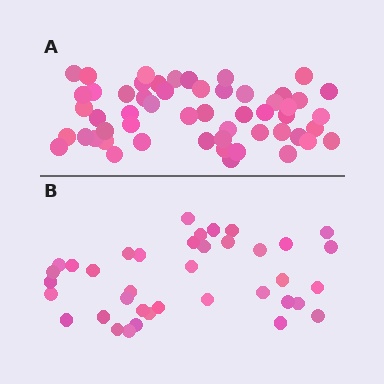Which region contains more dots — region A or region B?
Region A (the top region) has more dots.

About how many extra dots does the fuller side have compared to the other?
Region A has approximately 15 more dots than region B.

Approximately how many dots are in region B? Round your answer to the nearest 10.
About 40 dots. (The exact count is 38, which rounds to 40.)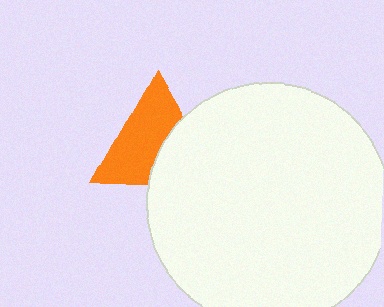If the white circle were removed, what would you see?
You would see the complete orange triangle.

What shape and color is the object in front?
The object in front is a white circle.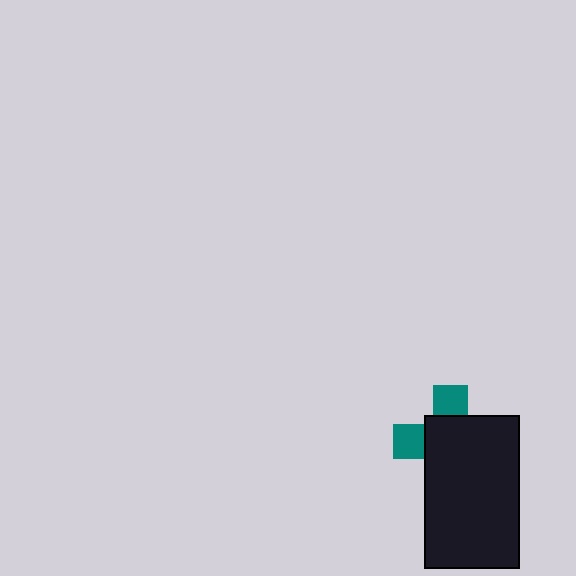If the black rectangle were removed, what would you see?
You would see the complete teal cross.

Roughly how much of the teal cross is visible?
A small part of it is visible (roughly 31%).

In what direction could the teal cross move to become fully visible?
The teal cross could move toward the upper-left. That would shift it out from behind the black rectangle entirely.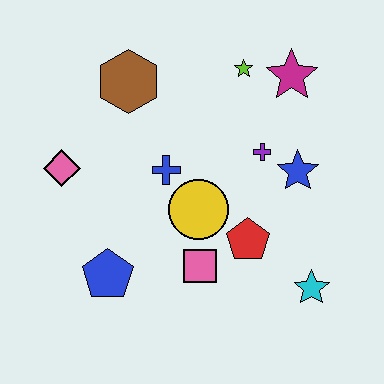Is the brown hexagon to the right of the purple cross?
No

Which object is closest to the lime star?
The magenta star is closest to the lime star.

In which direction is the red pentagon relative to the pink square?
The red pentagon is to the right of the pink square.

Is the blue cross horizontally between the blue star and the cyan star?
No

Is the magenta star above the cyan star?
Yes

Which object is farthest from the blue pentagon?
The magenta star is farthest from the blue pentagon.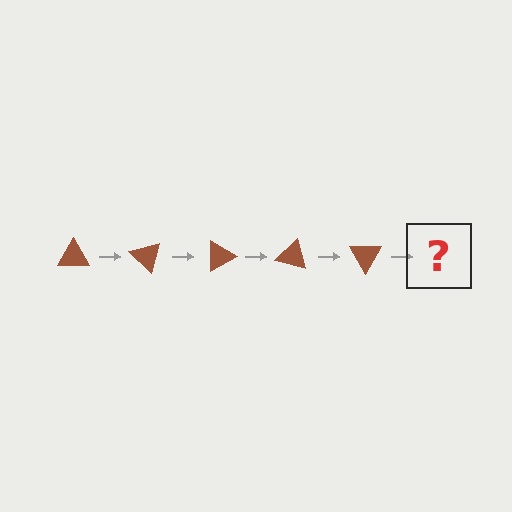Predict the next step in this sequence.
The next step is a brown triangle rotated 225 degrees.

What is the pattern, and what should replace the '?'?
The pattern is that the triangle rotates 45 degrees each step. The '?' should be a brown triangle rotated 225 degrees.